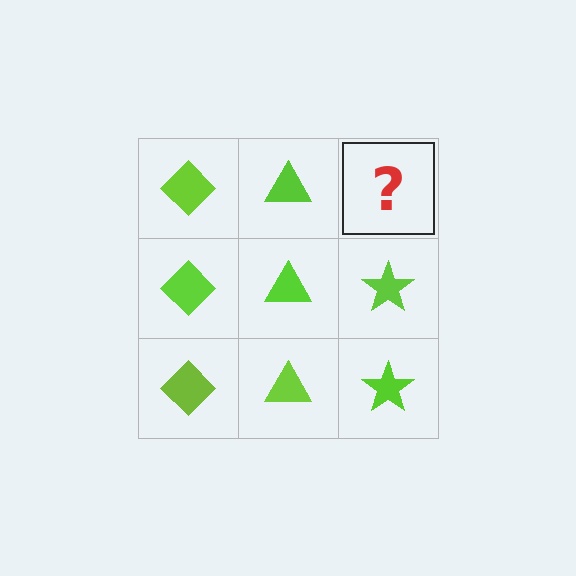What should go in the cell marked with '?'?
The missing cell should contain a lime star.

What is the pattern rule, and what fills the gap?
The rule is that each column has a consistent shape. The gap should be filled with a lime star.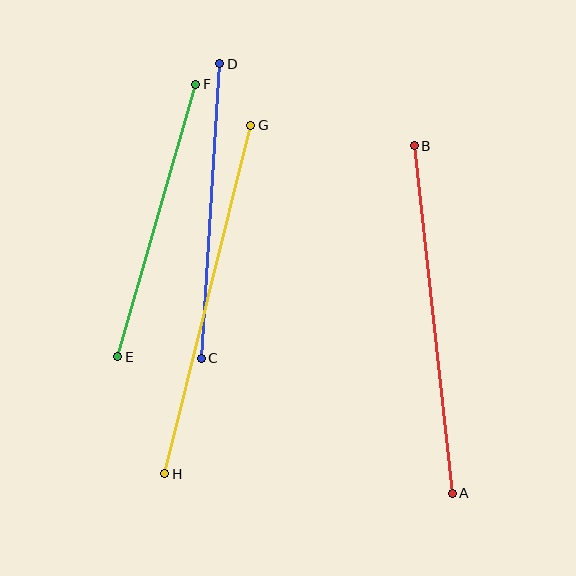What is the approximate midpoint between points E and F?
The midpoint is at approximately (157, 220) pixels.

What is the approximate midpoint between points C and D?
The midpoint is at approximately (211, 211) pixels.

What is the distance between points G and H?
The distance is approximately 359 pixels.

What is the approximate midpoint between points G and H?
The midpoint is at approximately (208, 299) pixels.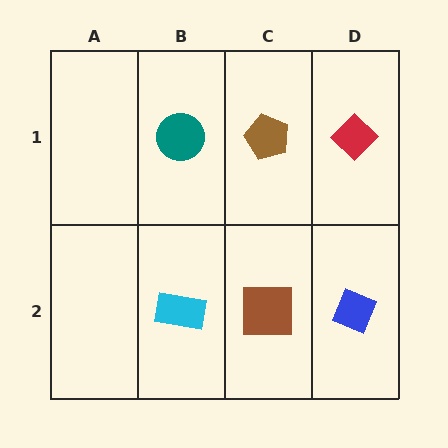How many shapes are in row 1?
3 shapes.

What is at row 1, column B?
A teal circle.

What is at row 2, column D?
A blue diamond.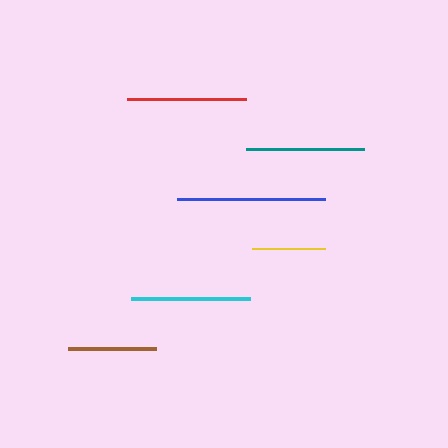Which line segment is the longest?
The blue line is the longest at approximately 149 pixels.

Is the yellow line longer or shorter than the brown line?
The brown line is longer than the yellow line.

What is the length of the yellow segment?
The yellow segment is approximately 73 pixels long.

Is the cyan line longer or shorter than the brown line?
The cyan line is longer than the brown line.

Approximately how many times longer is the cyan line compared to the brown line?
The cyan line is approximately 1.4 times the length of the brown line.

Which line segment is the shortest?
The yellow line is the shortest at approximately 73 pixels.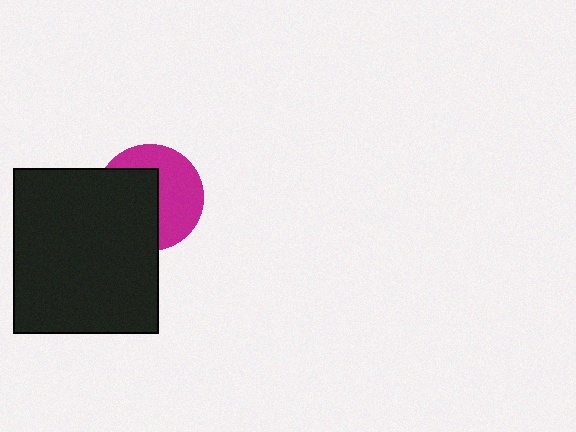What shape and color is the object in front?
The object in front is a black rectangle.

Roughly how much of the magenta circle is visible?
About half of it is visible (roughly 49%).